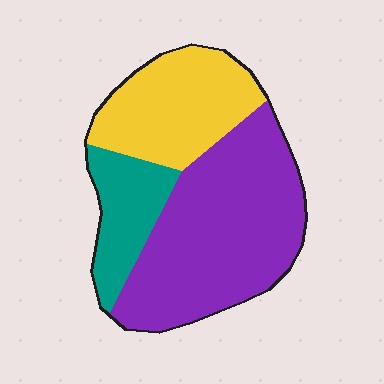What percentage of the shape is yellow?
Yellow covers about 30% of the shape.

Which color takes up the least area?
Teal, at roughly 15%.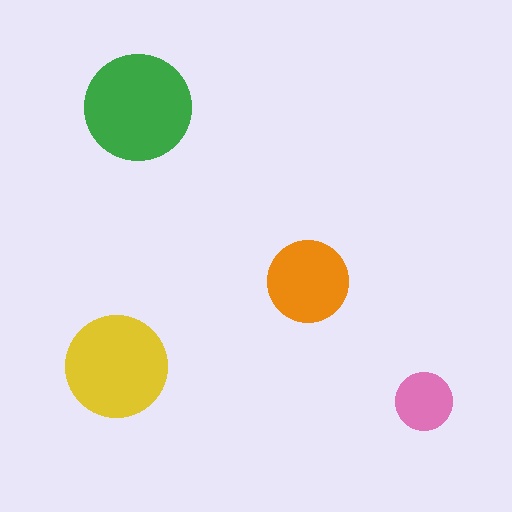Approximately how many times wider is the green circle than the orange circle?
About 1.5 times wider.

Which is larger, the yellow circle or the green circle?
The green one.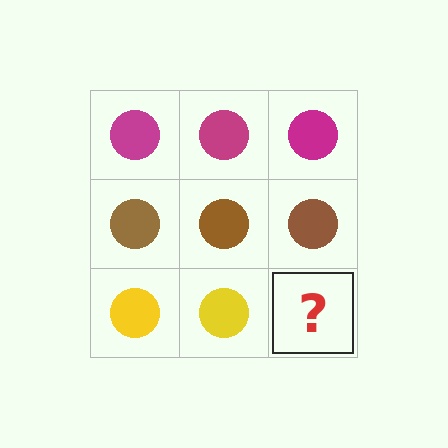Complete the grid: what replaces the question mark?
The question mark should be replaced with a yellow circle.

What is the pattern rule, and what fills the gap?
The rule is that each row has a consistent color. The gap should be filled with a yellow circle.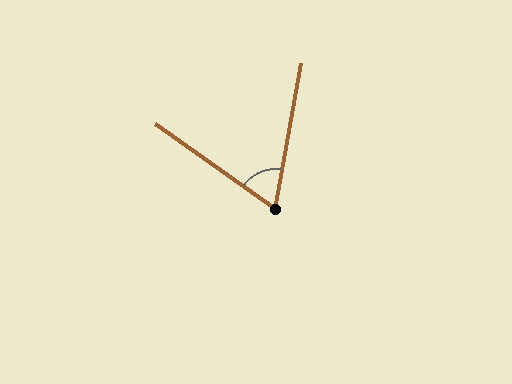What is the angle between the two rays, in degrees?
Approximately 65 degrees.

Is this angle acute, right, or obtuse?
It is acute.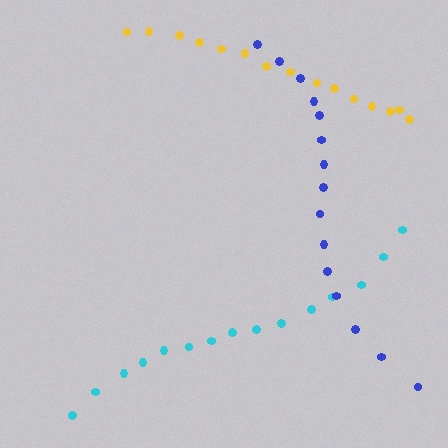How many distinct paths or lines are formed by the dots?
There are 3 distinct paths.